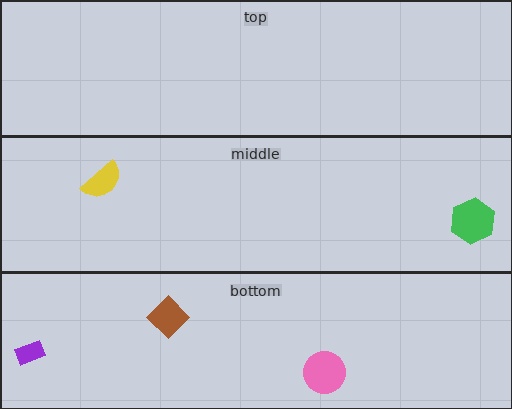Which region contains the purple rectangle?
The bottom region.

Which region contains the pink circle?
The bottom region.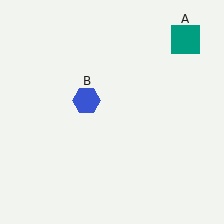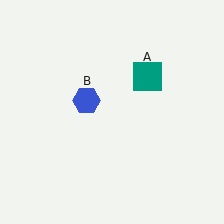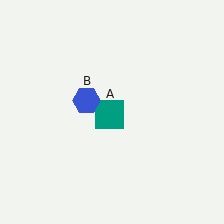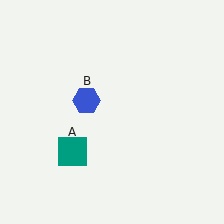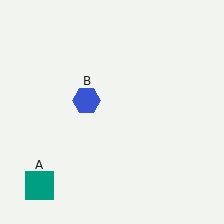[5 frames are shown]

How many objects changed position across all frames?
1 object changed position: teal square (object A).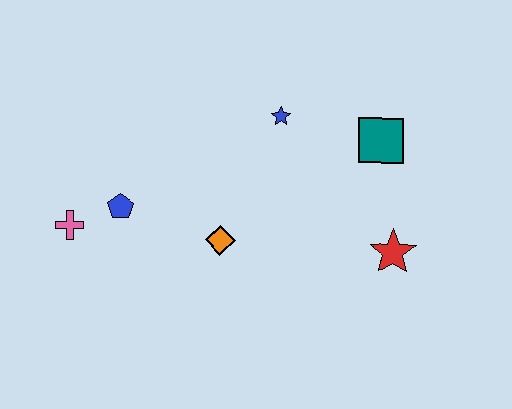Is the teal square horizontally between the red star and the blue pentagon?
Yes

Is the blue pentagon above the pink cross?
Yes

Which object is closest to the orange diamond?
The blue pentagon is closest to the orange diamond.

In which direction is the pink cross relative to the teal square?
The pink cross is to the left of the teal square.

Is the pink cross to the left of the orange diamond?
Yes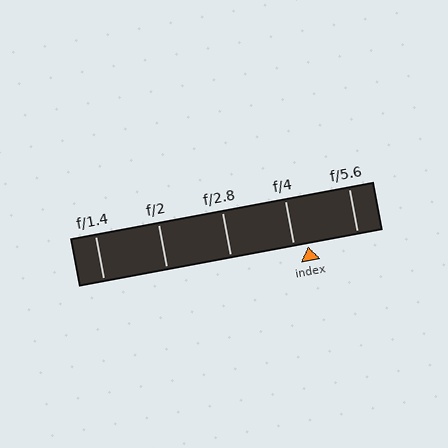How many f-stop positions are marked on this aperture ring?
There are 5 f-stop positions marked.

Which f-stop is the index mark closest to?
The index mark is closest to f/4.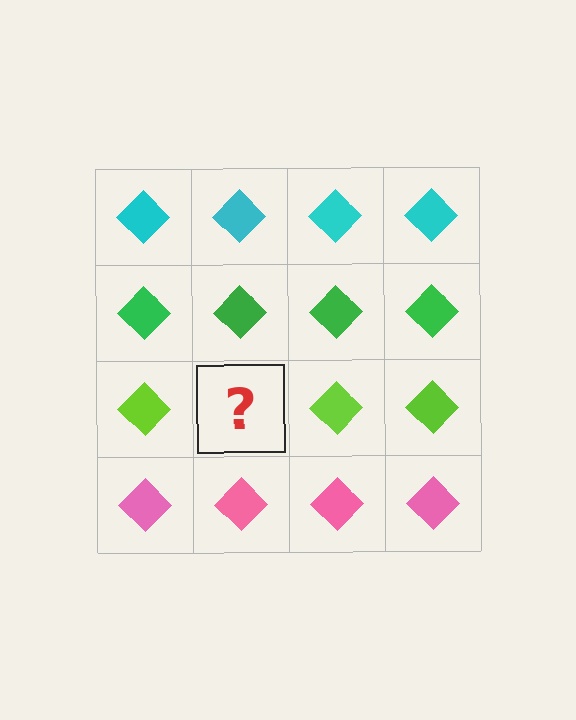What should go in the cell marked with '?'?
The missing cell should contain a lime diamond.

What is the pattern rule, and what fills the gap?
The rule is that each row has a consistent color. The gap should be filled with a lime diamond.